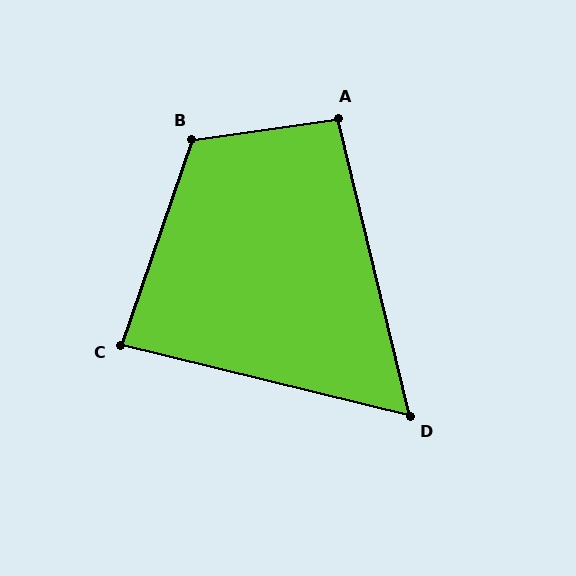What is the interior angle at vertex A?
Approximately 95 degrees (obtuse).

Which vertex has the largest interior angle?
B, at approximately 117 degrees.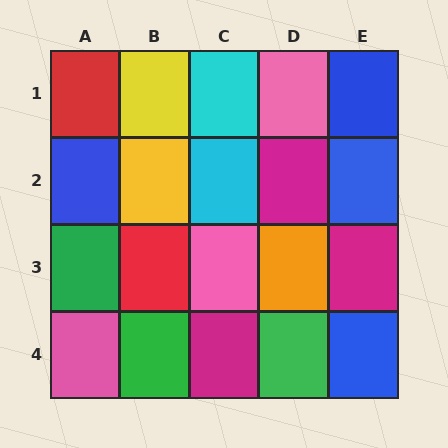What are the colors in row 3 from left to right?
Green, red, pink, orange, magenta.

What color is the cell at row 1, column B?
Yellow.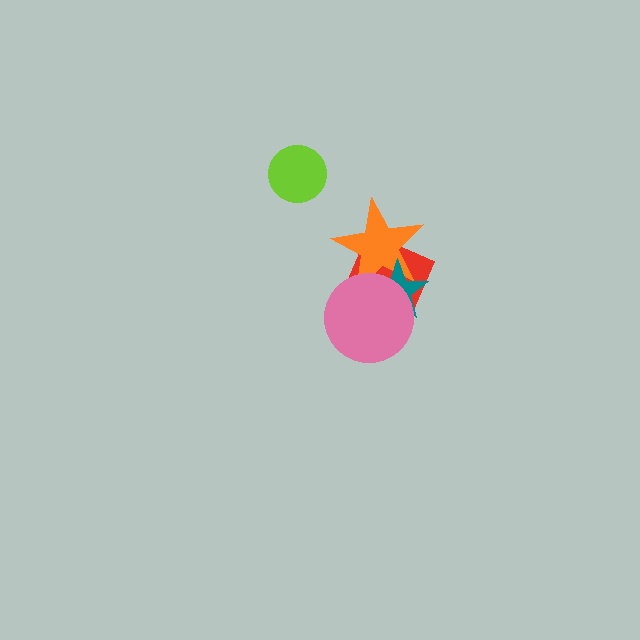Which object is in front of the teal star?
The pink circle is in front of the teal star.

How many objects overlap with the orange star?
3 objects overlap with the orange star.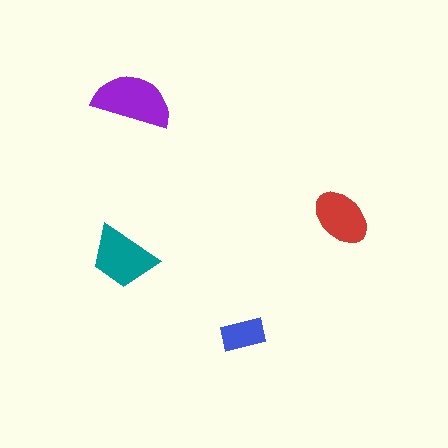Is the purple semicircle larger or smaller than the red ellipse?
Larger.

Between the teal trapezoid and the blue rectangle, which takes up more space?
The teal trapezoid.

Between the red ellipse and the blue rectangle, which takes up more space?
The red ellipse.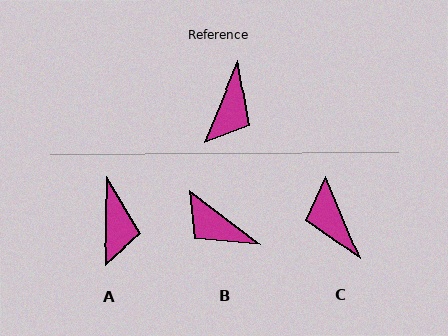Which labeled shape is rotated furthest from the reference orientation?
C, about 135 degrees away.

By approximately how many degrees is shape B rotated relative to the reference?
Approximately 105 degrees clockwise.